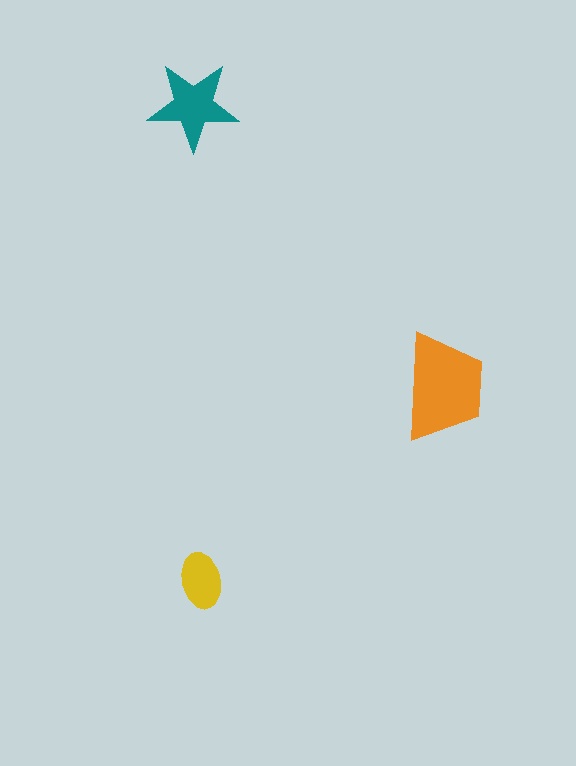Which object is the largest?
The orange trapezoid.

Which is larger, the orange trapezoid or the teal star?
The orange trapezoid.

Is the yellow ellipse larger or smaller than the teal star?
Smaller.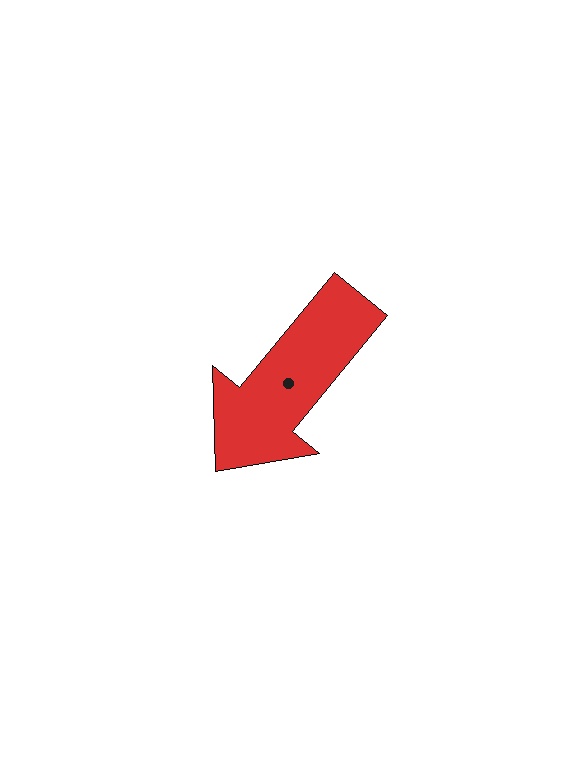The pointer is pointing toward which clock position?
Roughly 7 o'clock.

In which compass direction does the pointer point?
Southwest.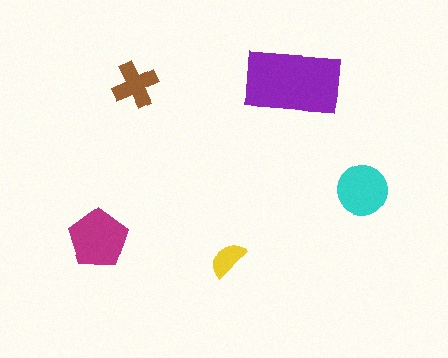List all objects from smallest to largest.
The yellow semicircle, the brown cross, the cyan circle, the magenta pentagon, the purple rectangle.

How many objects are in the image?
There are 5 objects in the image.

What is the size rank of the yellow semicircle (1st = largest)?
5th.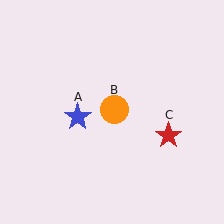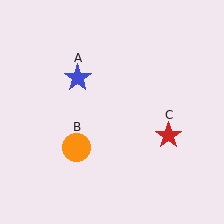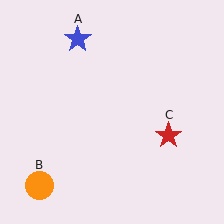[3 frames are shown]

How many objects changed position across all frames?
2 objects changed position: blue star (object A), orange circle (object B).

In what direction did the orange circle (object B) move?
The orange circle (object B) moved down and to the left.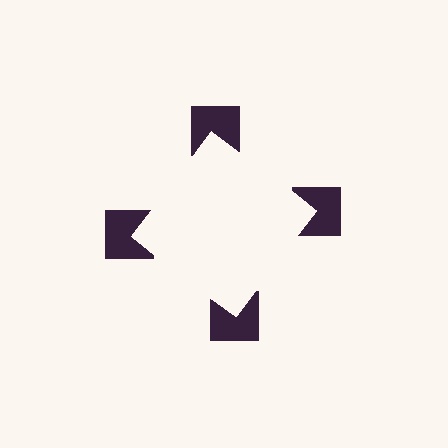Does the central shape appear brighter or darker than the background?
It typically appears slightly brighter than the background, even though no actual brightness change is drawn.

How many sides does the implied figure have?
4 sides.